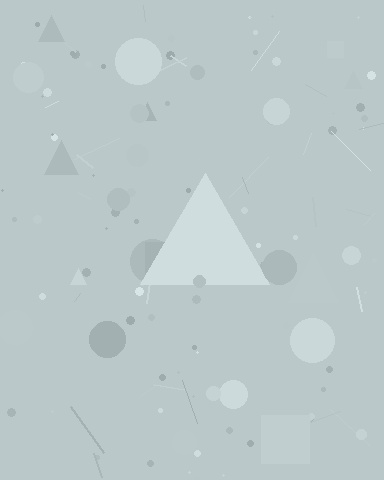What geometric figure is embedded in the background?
A triangle is embedded in the background.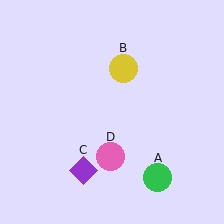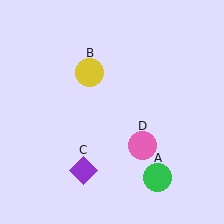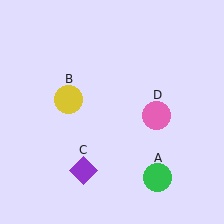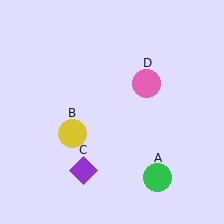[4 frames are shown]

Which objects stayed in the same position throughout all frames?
Green circle (object A) and purple diamond (object C) remained stationary.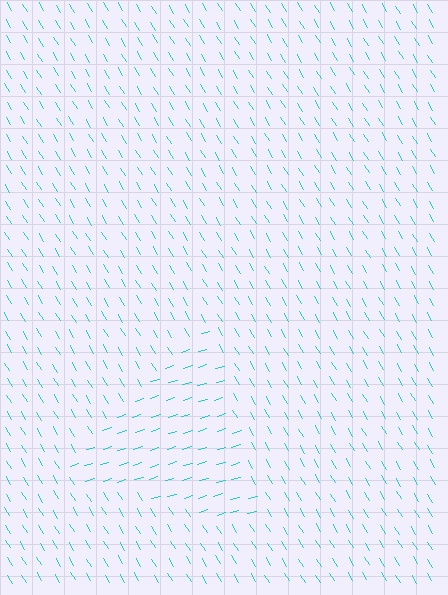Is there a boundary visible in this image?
Yes, there is a texture boundary formed by a change in line orientation.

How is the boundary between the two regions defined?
The boundary is defined purely by a change in line orientation (approximately 76 degrees difference). All lines are the same color and thickness.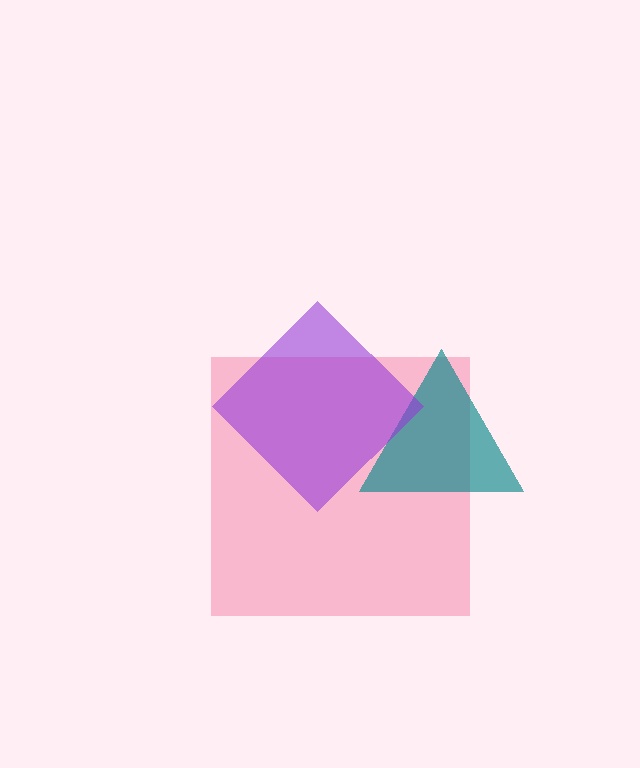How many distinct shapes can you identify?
There are 3 distinct shapes: a pink square, a teal triangle, a purple diamond.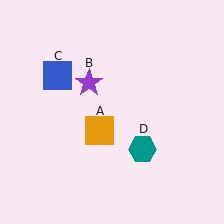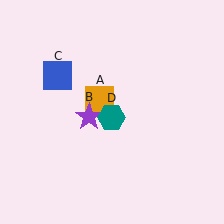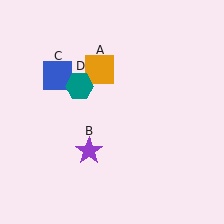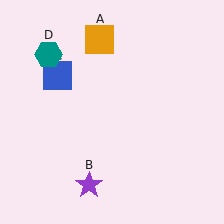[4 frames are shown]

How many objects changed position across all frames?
3 objects changed position: orange square (object A), purple star (object B), teal hexagon (object D).